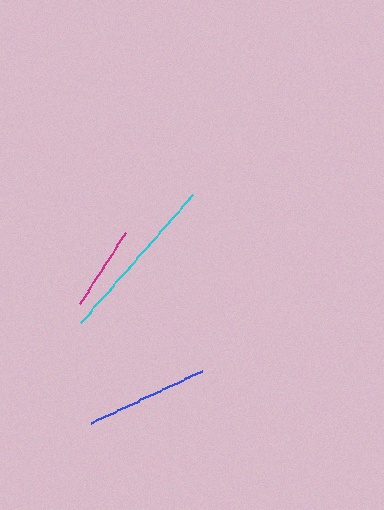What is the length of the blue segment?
The blue segment is approximately 122 pixels long.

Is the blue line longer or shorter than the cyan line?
The cyan line is longer than the blue line.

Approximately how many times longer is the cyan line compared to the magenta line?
The cyan line is approximately 2.0 times the length of the magenta line.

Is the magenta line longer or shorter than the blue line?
The blue line is longer than the magenta line.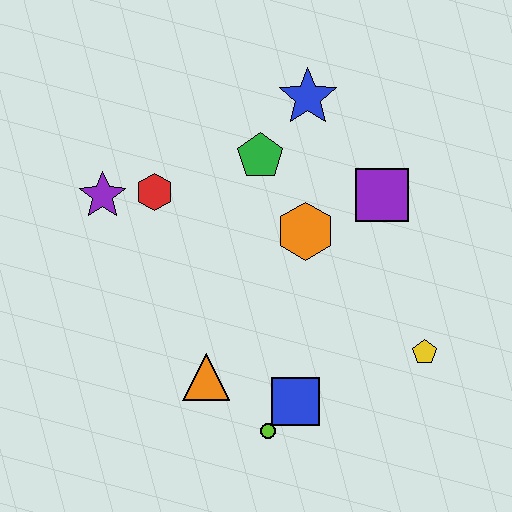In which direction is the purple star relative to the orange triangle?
The purple star is above the orange triangle.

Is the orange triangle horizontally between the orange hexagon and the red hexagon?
Yes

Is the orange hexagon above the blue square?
Yes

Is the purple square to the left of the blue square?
No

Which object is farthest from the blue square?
The blue star is farthest from the blue square.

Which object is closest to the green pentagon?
The blue star is closest to the green pentagon.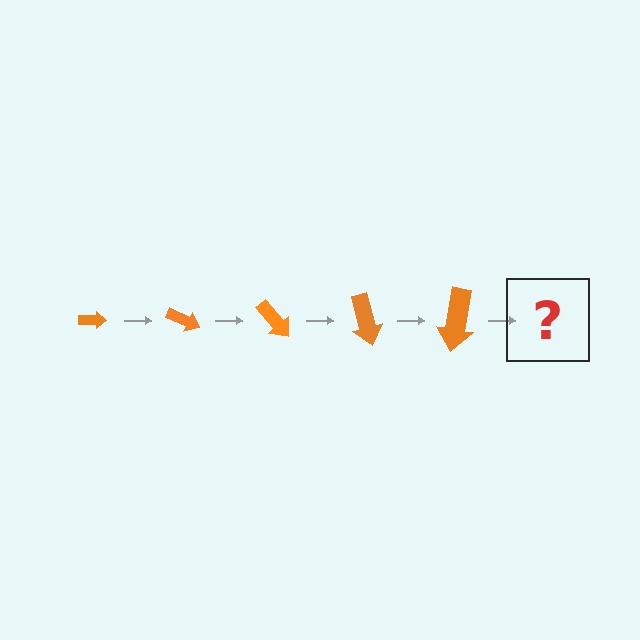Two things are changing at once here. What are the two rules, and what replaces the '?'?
The two rules are that the arrow grows larger each step and it rotates 25 degrees each step. The '?' should be an arrow, larger than the previous one and rotated 125 degrees from the start.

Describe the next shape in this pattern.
It should be an arrow, larger than the previous one and rotated 125 degrees from the start.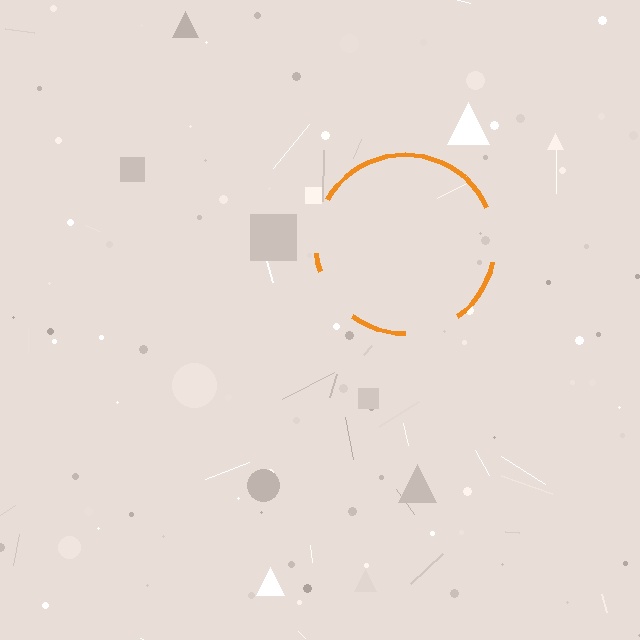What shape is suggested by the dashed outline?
The dashed outline suggests a circle.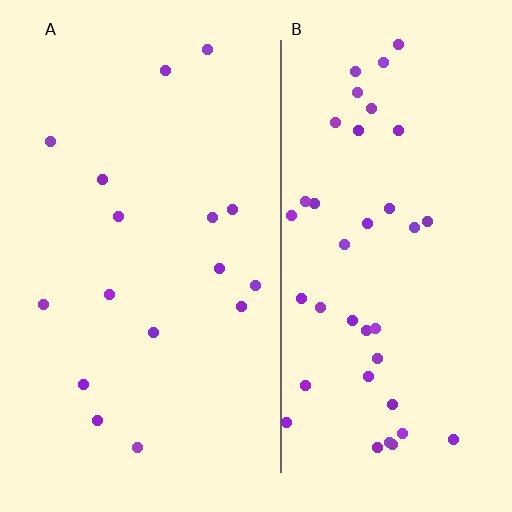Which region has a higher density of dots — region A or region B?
B (the right).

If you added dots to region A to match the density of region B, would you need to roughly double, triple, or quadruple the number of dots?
Approximately double.